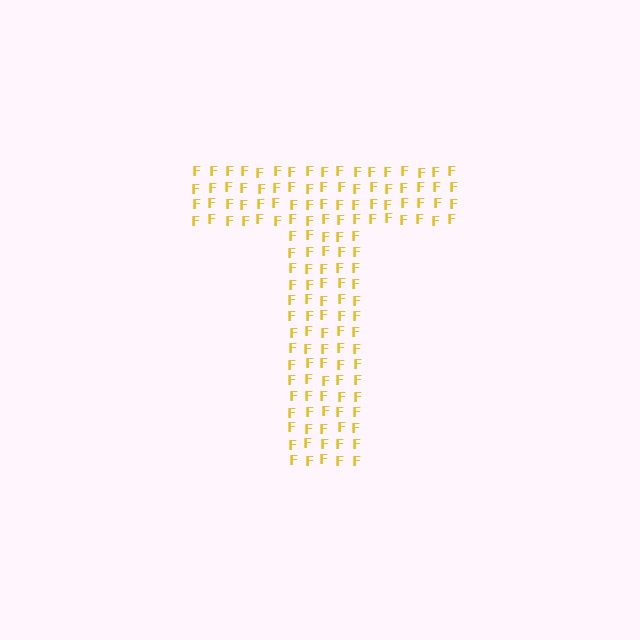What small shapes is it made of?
It is made of small letter F's.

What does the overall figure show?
The overall figure shows the letter T.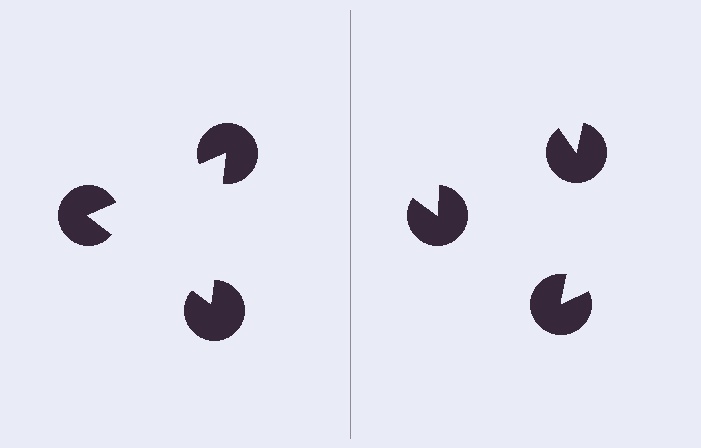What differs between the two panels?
The pac-man discs are positioned identically on both sides; only the wedge orientations differ. On the left they align to a triangle; on the right they are misaligned.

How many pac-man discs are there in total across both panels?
6 — 3 on each side.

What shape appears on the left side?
An illusory triangle.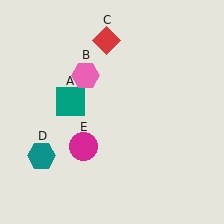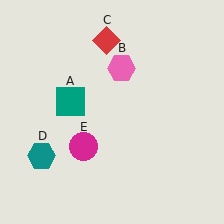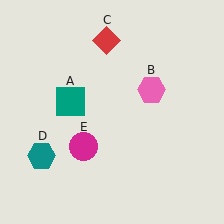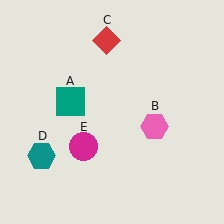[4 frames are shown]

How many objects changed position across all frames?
1 object changed position: pink hexagon (object B).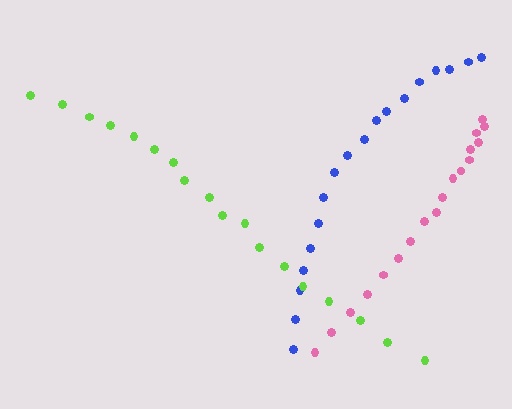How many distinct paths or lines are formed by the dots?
There are 3 distinct paths.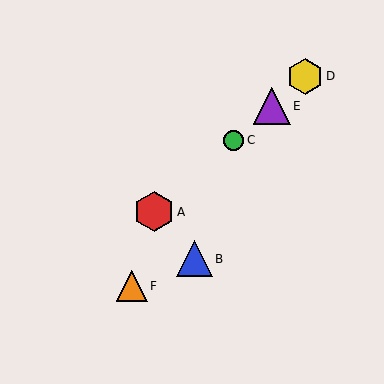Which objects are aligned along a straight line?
Objects A, C, D, E are aligned along a straight line.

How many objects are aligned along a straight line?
4 objects (A, C, D, E) are aligned along a straight line.